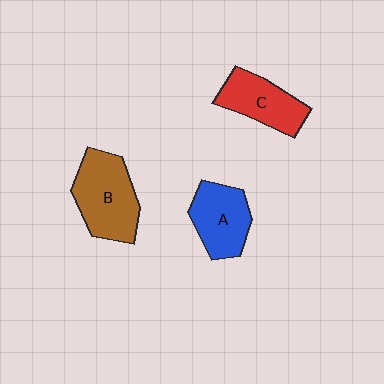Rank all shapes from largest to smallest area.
From largest to smallest: B (brown), A (blue), C (red).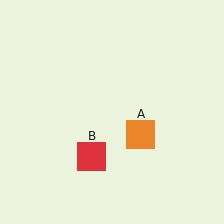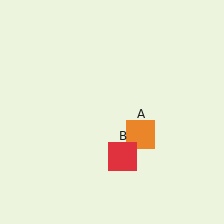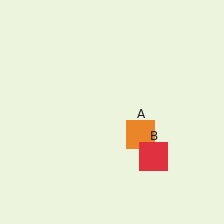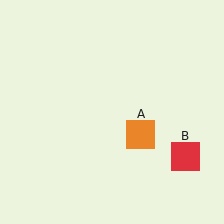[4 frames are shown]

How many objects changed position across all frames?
1 object changed position: red square (object B).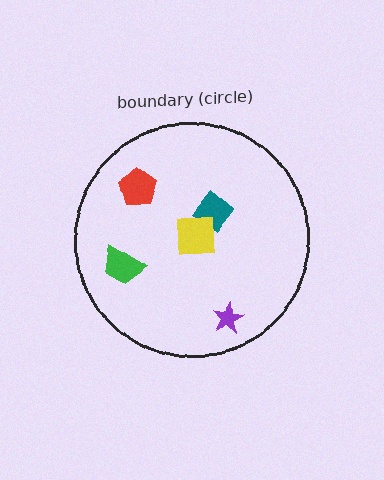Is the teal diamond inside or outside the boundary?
Inside.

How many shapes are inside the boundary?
5 inside, 0 outside.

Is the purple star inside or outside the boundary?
Inside.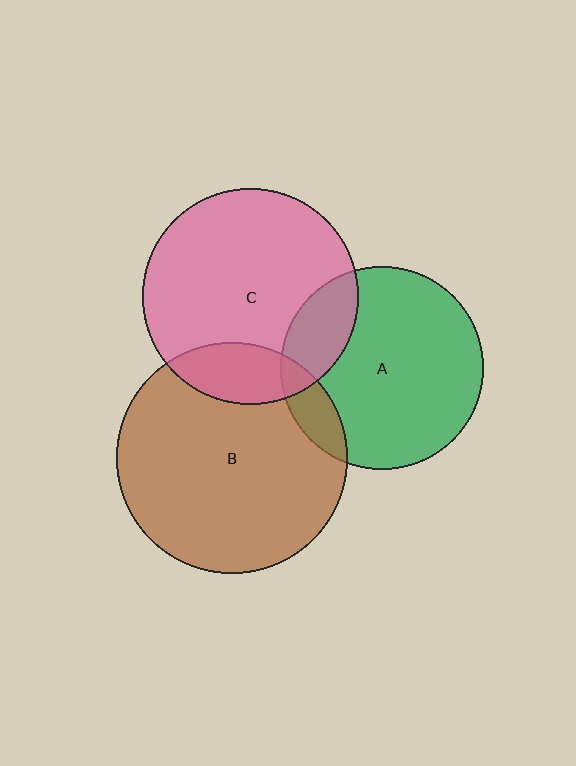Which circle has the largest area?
Circle B (brown).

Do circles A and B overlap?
Yes.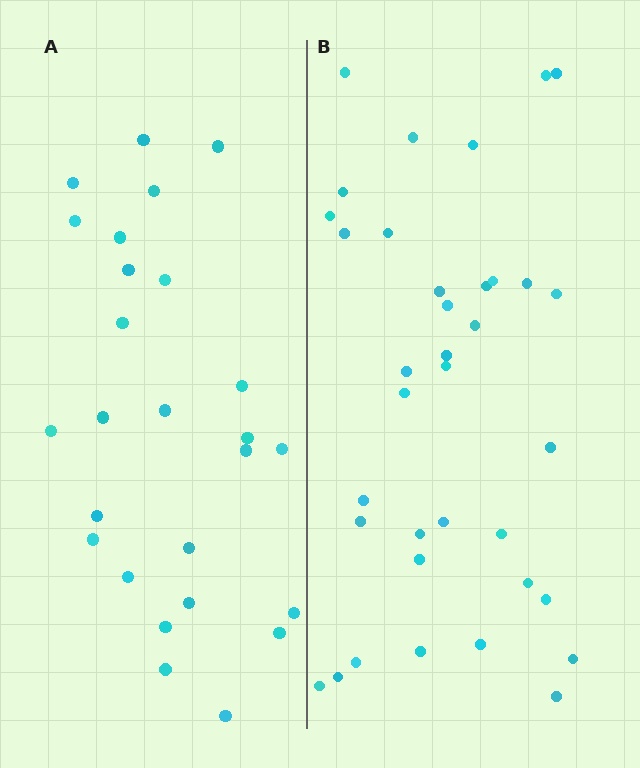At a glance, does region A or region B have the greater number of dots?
Region B (the right region) has more dots.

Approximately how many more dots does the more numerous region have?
Region B has roughly 10 or so more dots than region A.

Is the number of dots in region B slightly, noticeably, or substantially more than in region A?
Region B has noticeably more, but not dramatically so. The ratio is roughly 1.4 to 1.